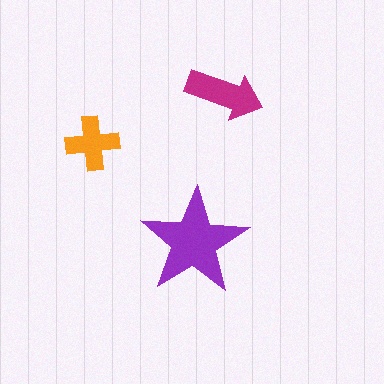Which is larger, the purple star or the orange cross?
The purple star.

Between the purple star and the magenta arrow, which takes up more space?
The purple star.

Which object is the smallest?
The orange cross.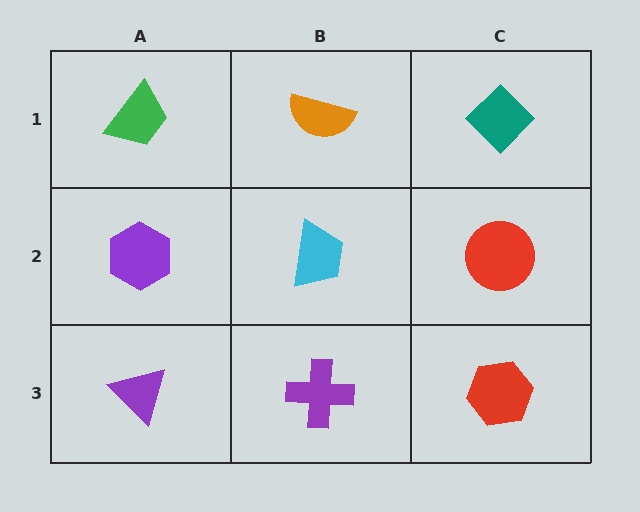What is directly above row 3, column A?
A purple hexagon.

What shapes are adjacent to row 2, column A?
A green trapezoid (row 1, column A), a purple triangle (row 3, column A), a cyan trapezoid (row 2, column B).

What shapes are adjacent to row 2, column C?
A teal diamond (row 1, column C), a red hexagon (row 3, column C), a cyan trapezoid (row 2, column B).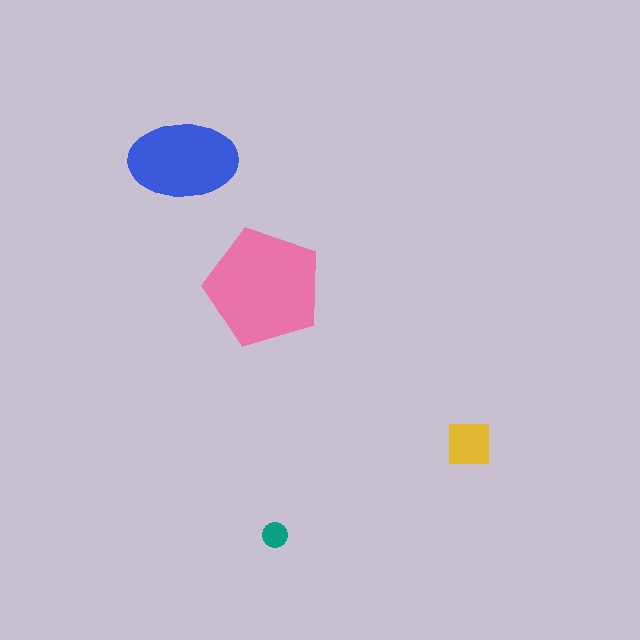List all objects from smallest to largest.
The teal circle, the yellow square, the blue ellipse, the pink pentagon.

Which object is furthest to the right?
The yellow square is rightmost.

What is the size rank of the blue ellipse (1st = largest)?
2nd.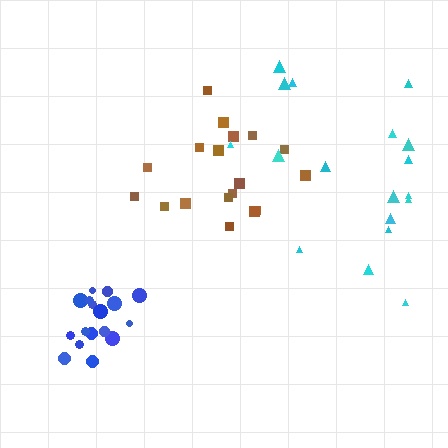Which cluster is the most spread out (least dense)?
Cyan.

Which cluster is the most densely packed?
Blue.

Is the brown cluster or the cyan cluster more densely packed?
Brown.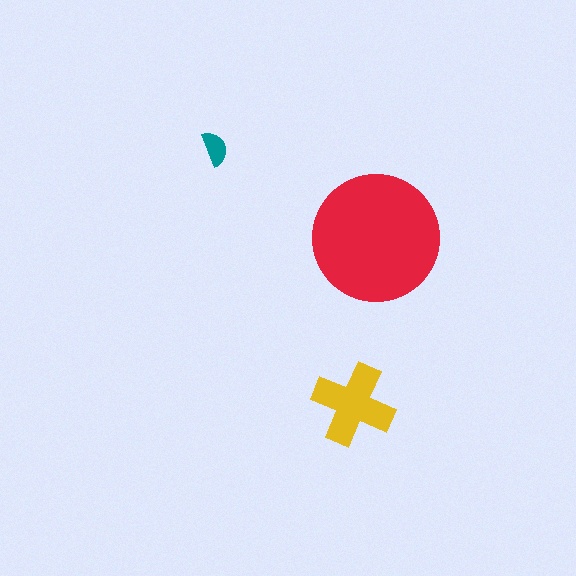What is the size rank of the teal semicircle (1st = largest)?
3rd.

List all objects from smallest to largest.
The teal semicircle, the yellow cross, the red circle.